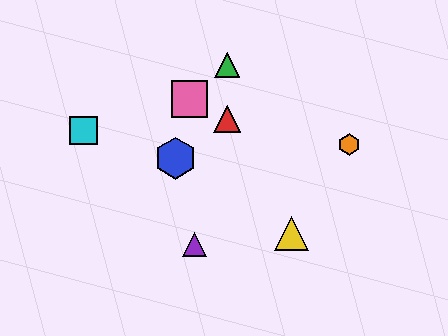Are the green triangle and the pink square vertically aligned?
No, the green triangle is at x≈227 and the pink square is at x≈190.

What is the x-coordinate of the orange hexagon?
The orange hexagon is at x≈349.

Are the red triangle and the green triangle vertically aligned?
Yes, both are at x≈227.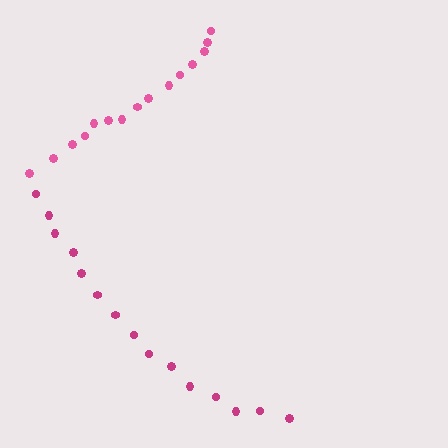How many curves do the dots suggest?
There are 2 distinct paths.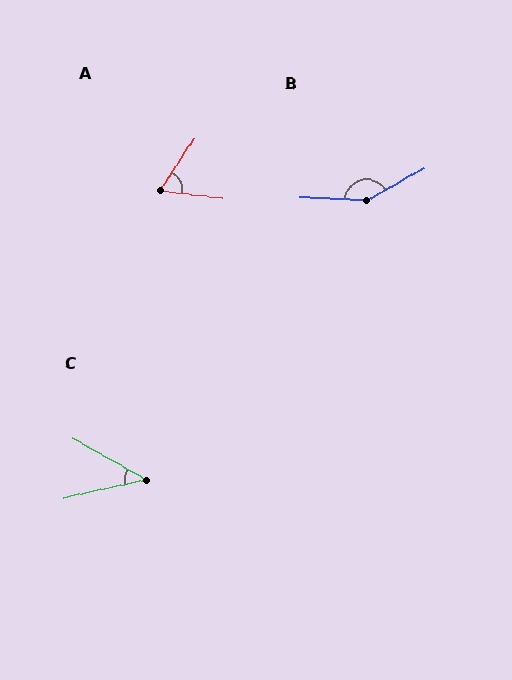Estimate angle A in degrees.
Approximately 63 degrees.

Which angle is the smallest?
C, at approximately 42 degrees.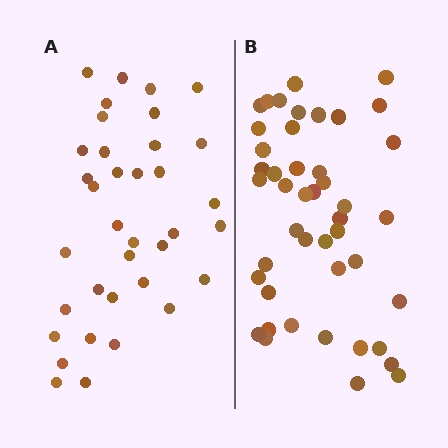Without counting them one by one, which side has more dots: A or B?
Region B (the right region) has more dots.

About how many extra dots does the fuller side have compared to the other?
Region B has roughly 8 or so more dots than region A.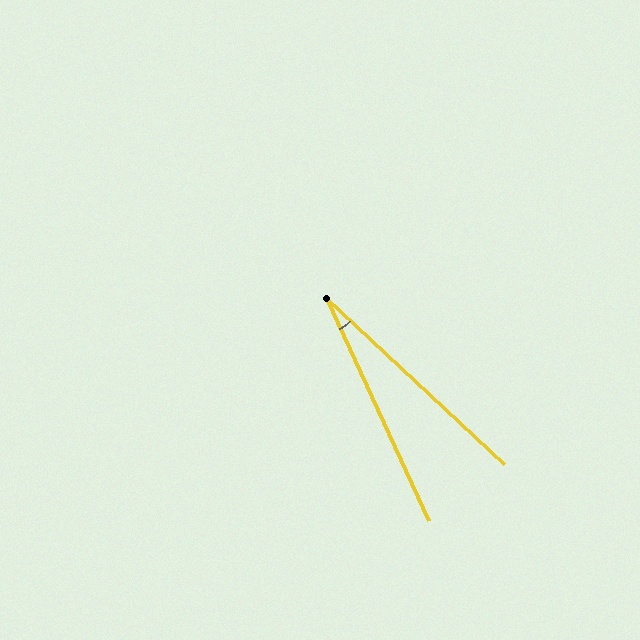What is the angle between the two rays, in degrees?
Approximately 22 degrees.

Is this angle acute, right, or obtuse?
It is acute.